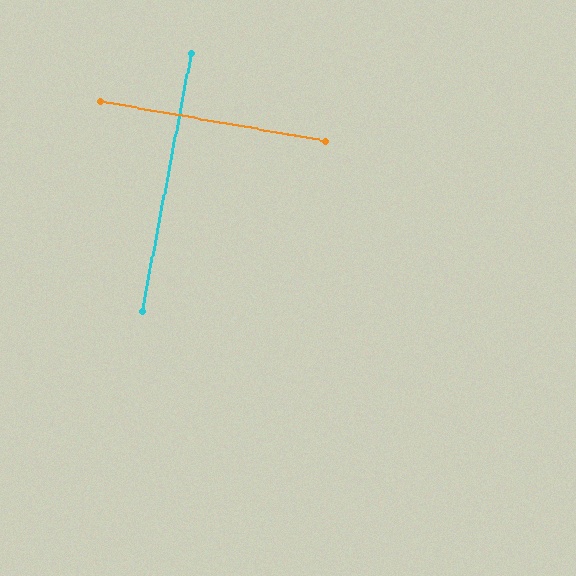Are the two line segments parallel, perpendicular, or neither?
Perpendicular — they meet at approximately 89°.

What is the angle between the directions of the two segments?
Approximately 89 degrees.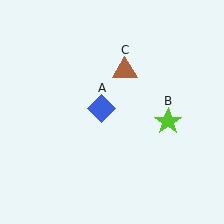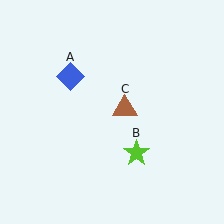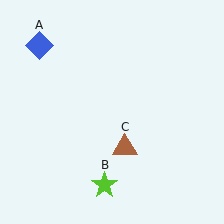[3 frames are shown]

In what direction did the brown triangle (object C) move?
The brown triangle (object C) moved down.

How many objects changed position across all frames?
3 objects changed position: blue diamond (object A), lime star (object B), brown triangle (object C).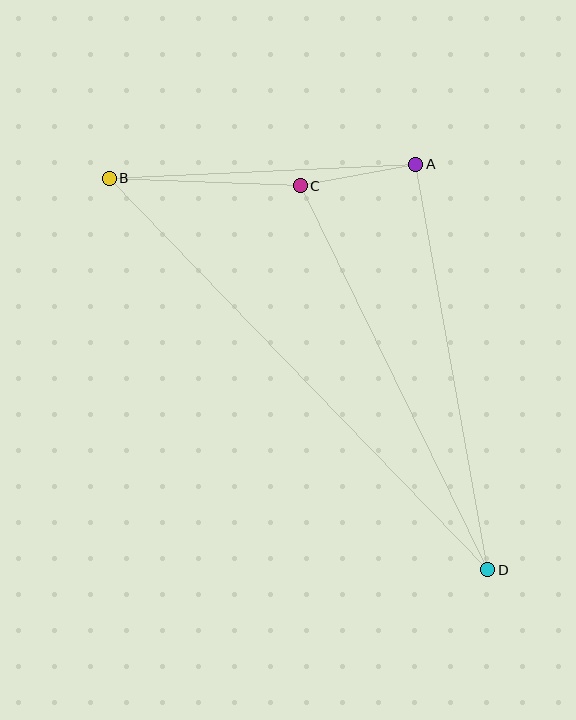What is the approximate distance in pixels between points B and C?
The distance between B and C is approximately 191 pixels.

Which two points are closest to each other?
Points A and C are closest to each other.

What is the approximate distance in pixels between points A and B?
The distance between A and B is approximately 307 pixels.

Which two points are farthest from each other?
Points B and D are farthest from each other.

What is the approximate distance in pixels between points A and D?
The distance between A and D is approximately 412 pixels.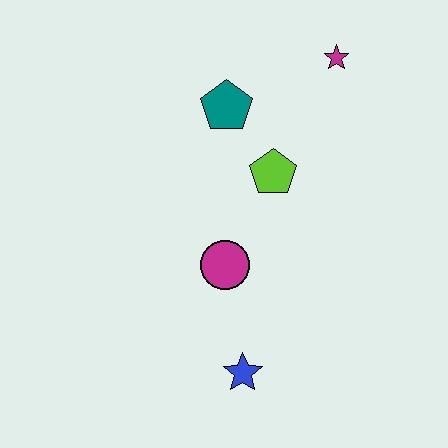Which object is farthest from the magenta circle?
The magenta star is farthest from the magenta circle.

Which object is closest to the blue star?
The magenta circle is closest to the blue star.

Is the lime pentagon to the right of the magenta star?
No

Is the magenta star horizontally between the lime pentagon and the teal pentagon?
No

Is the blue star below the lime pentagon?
Yes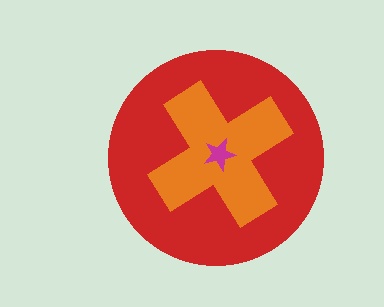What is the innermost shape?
The magenta star.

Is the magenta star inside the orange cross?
Yes.